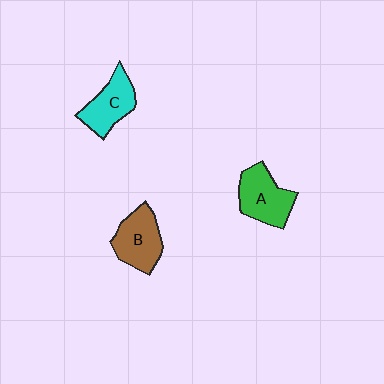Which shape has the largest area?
Shape A (green).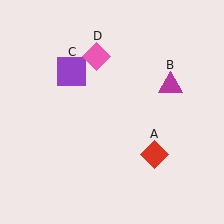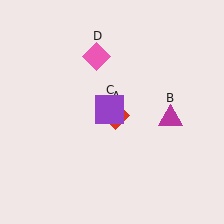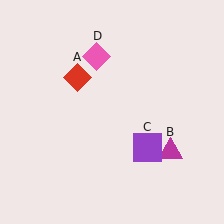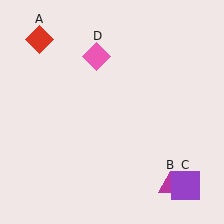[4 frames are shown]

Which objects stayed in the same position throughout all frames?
Pink diamond (object D) remained stationary.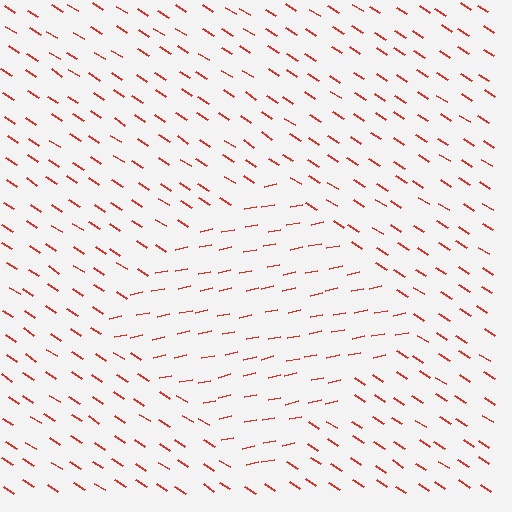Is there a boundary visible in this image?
Yes, there is a texture boundary formed by a change in line orientation.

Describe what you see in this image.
The image is filled with small red line segments. A diamond region in the image has lines oriented differently from the surrounding lines, creating a visible texture boundary.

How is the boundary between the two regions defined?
The boundary is defined purely by a change in line orientation (approximately 45 degrees difference). All lines are the same color and thickness.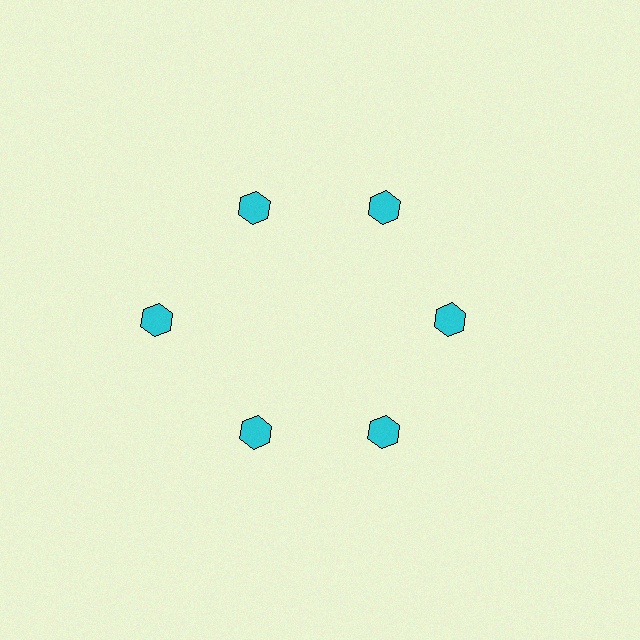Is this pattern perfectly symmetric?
No. The 6 cyan hexagons are arranged in a ring, but one element near the 9 o'clock position is pushed outward from the center, breaking the 6-fold rotational symmetry.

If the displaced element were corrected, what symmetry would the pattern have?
It would have 6-fold rotational symmetry — the pattern would map onto itself every 60 degrees.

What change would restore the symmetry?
The symmetry would be restored by moving it inward, back onto the ring so that all 6 hexagons sit at equal angles and equal distance from the center.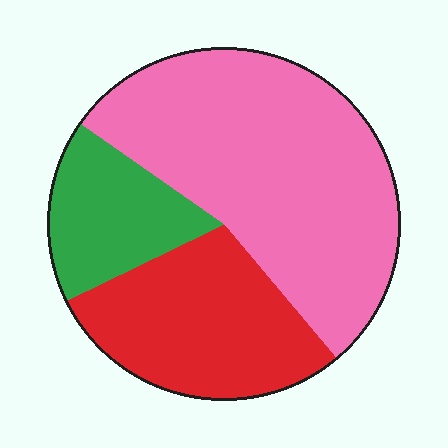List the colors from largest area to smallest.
From largest to smallest: pink, red, green.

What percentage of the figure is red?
Red covers 29% of the figure.